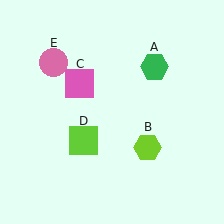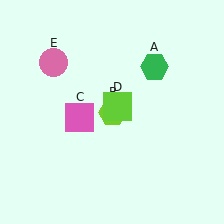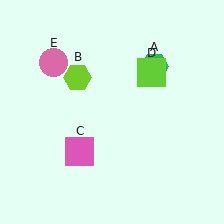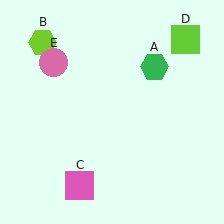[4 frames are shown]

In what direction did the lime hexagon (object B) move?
The lime hexagon (object B) moved up and to the left.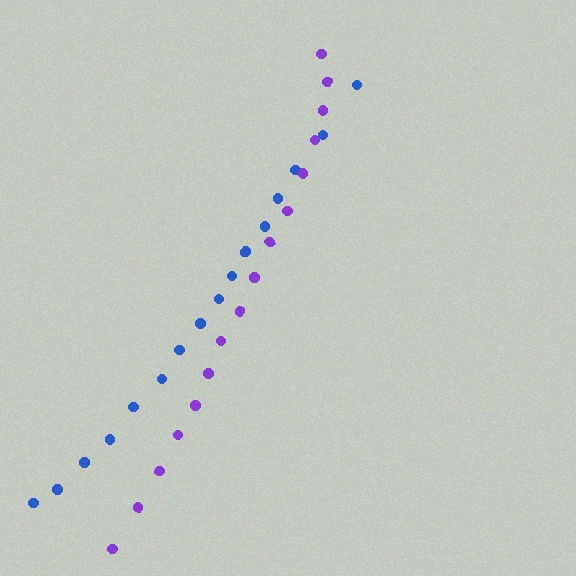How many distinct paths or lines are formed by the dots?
There are 2 distinct paths.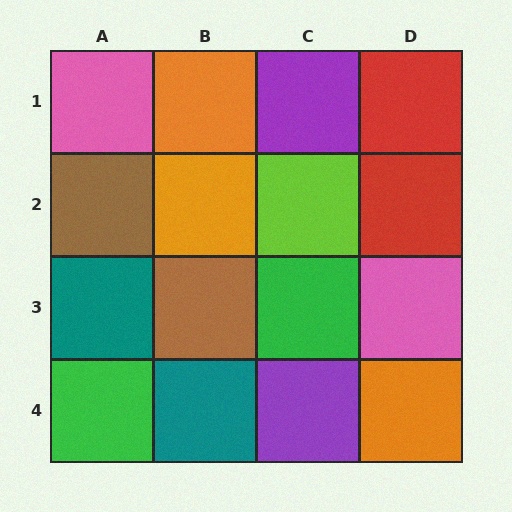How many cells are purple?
2 cells are purple.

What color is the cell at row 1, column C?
Purple.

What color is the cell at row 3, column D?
Pink.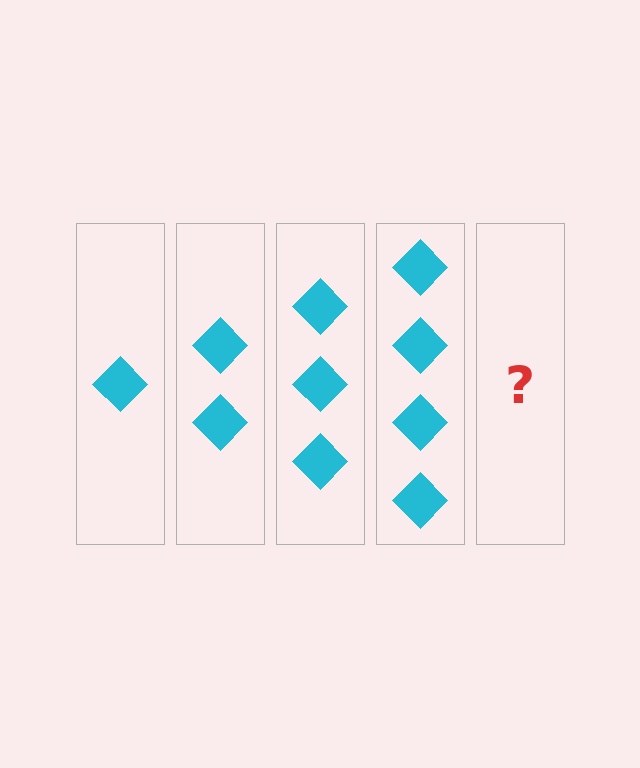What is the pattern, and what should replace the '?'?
The pattern is that each step adds one more diamond. The '?' should be 5 diamonds.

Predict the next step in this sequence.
The next step is 5 diamonds.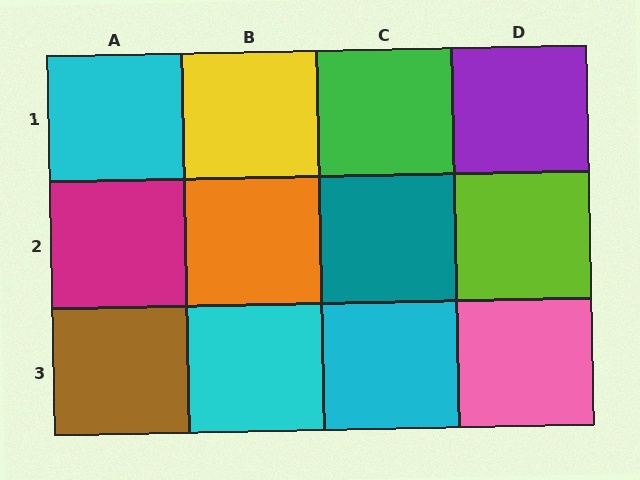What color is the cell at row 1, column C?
Green.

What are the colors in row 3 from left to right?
Brown, cyan, cyan, pink.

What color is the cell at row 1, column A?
Cyan.